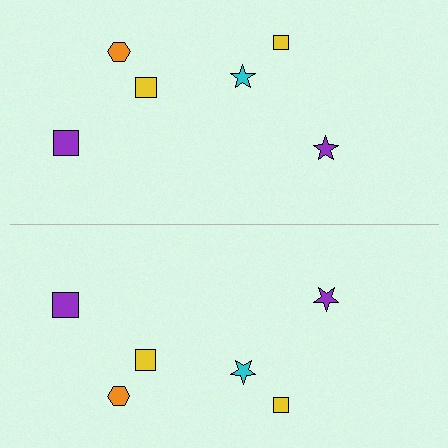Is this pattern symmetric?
Yes, this pattern has bilateral (reflection) symmetry.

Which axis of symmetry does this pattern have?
The pattern has a horizontal axis of symmetry running through the center of the image.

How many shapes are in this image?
There are 12 shapes in this image.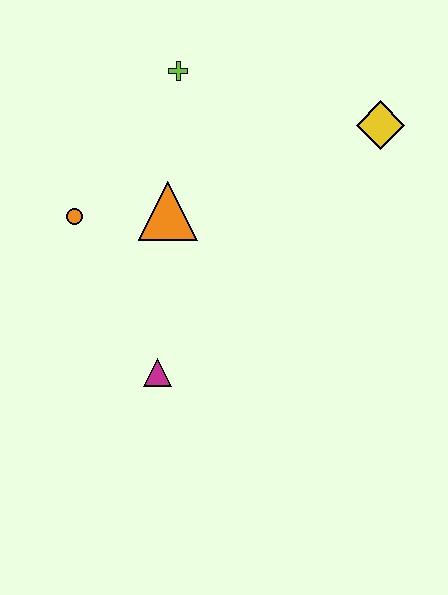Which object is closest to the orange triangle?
The orange circle is closest to the orange triangle.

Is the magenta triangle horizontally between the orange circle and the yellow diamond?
Yes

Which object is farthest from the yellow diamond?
The magenta triangle is farthest from the yellow diamond.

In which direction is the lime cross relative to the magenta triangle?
The lime cross is above the magenta triangle.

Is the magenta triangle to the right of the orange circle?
Yes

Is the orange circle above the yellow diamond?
No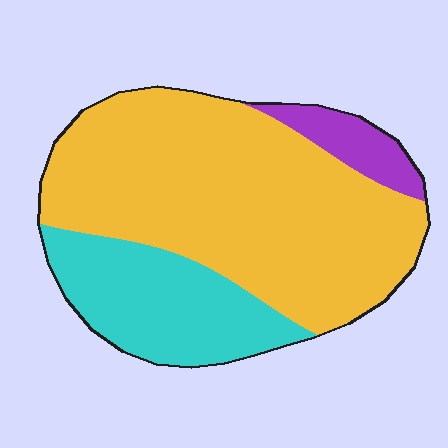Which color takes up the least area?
Purple, at roughly 10%.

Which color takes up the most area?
Yellow, at roughly 65%.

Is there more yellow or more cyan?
Yellow.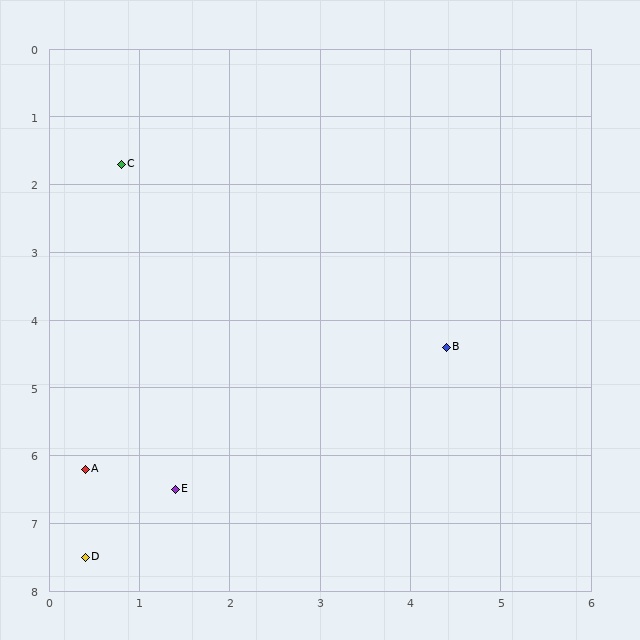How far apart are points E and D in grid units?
Points E and D are about 1.4 grid units apart.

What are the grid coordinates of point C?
Point C is at approximately (0.8, 1.7).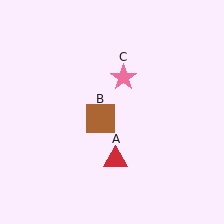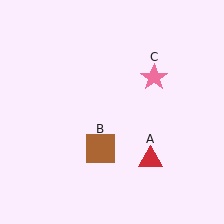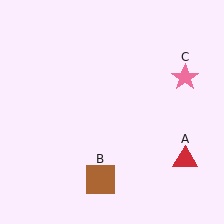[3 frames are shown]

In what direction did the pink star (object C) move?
The pink star (object C) moved right.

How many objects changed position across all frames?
3 objects changed position: red triangle (object A), brown square (object B), pink star (object C).